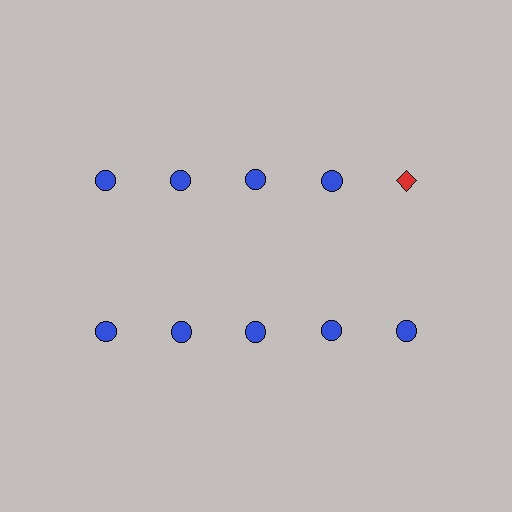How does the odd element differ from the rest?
It differs in both color (red instead of blue) and shape (diamond instead of circle).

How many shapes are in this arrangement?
There are 10 shapes arranged in a grid pattern.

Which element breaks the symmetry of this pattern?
The red diamond in the top row, rightmost column breaks the symmetry. All other shapes are blue circles.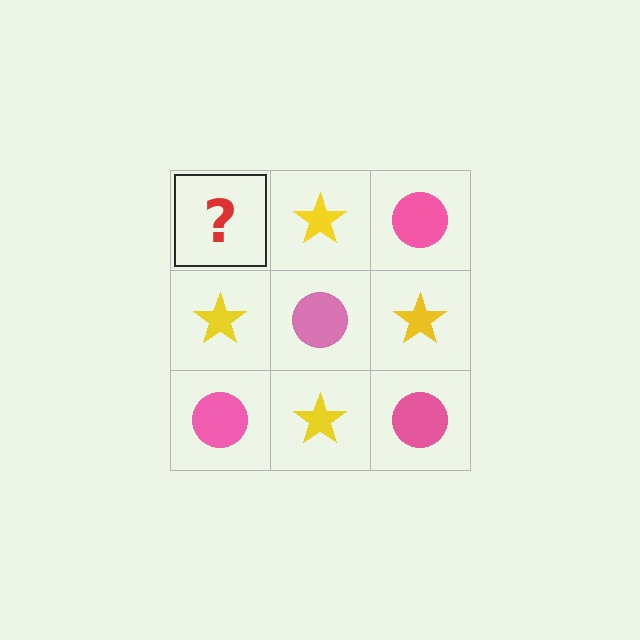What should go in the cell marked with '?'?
The missing cell should contain a pink circle.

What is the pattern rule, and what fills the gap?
The rule is that it alternates pink circle and yellow star in a checkerboard pattern. The gap should be filled with a pink circle.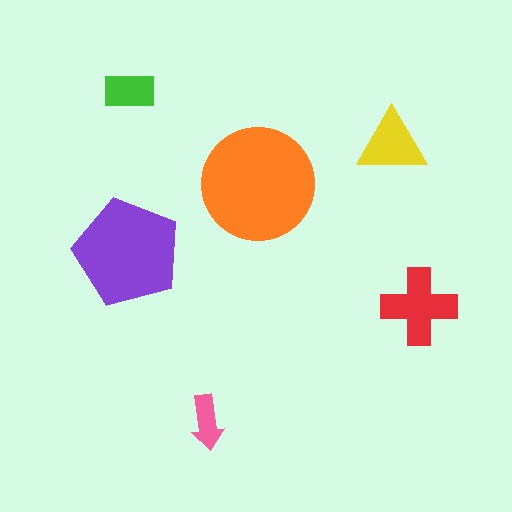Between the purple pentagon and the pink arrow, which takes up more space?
The purple pentagon.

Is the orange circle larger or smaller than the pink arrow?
Larger.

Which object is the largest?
The orange circle.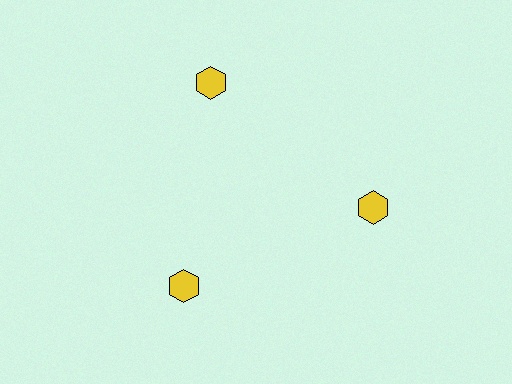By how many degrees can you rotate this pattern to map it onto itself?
The pattern maps onto itself every 120 degrees of rotation.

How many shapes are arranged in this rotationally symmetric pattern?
There are 3 shapes, arranged in 3 groups of 1.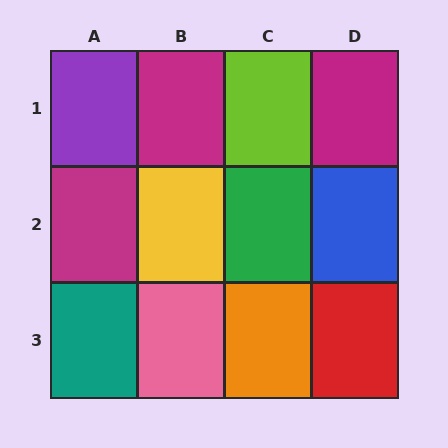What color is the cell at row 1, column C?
Lime.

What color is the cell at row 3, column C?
Orange.